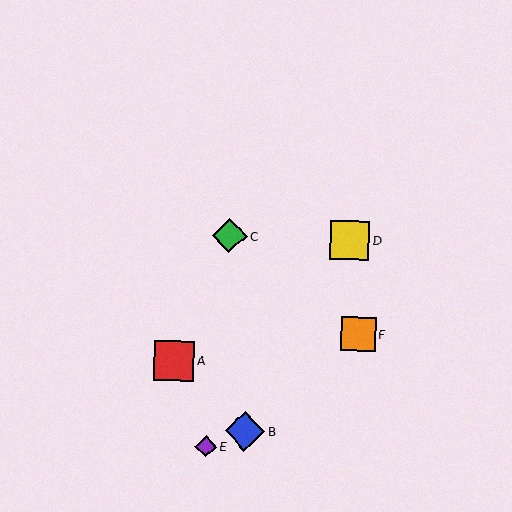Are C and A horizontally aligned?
No, C is at y≈236 and A is at y≈361.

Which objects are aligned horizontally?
Objects C, D are aligned horizontally.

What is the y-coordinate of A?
Object A is at y≈361.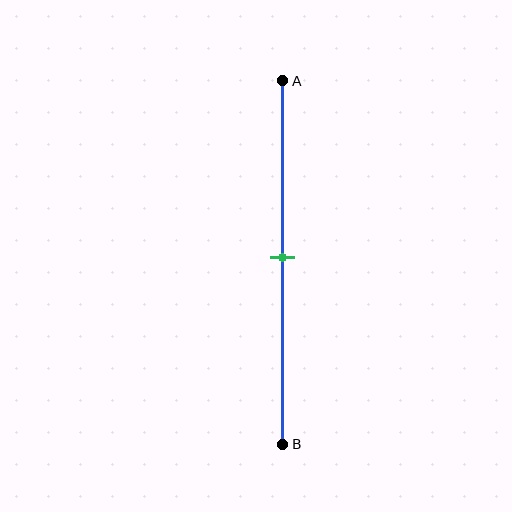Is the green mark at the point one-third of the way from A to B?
No, the mark is at about 50% from A, not at the 33% one-third point.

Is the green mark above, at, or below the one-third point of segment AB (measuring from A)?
The green mark is below the one-third point of segment AB.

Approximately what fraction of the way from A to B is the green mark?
The green mark is approximately 50% of the way from A to B.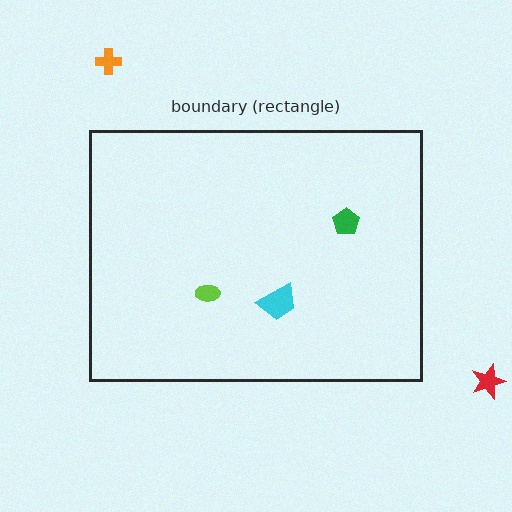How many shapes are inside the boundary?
3 inside, 2 outside.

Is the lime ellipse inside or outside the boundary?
Inside.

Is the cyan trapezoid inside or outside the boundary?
Inside.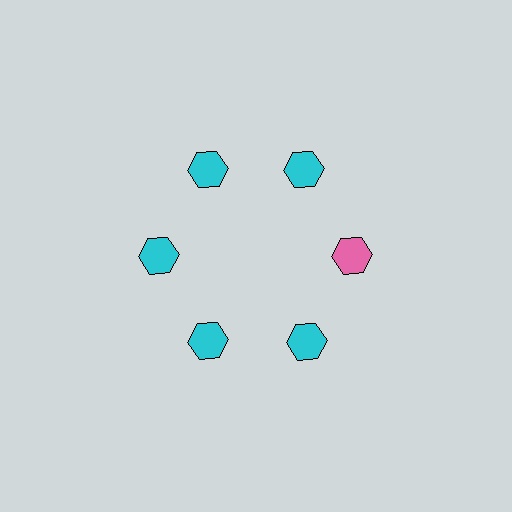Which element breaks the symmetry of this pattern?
The pink hexagon at roughly the 3 o'clock position breaks the symmetry. All other shapes are cyan hexagons.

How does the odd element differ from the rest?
It has a different color: pink instead of cyan.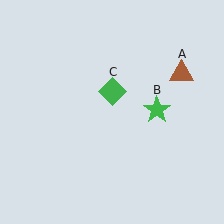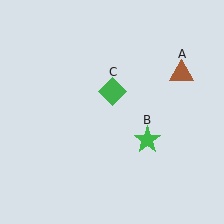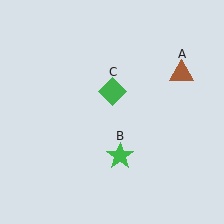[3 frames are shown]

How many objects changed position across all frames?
1 object changed position: green star (object B).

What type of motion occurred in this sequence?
The green star (object B) rotated clockwise around the center of the scene.